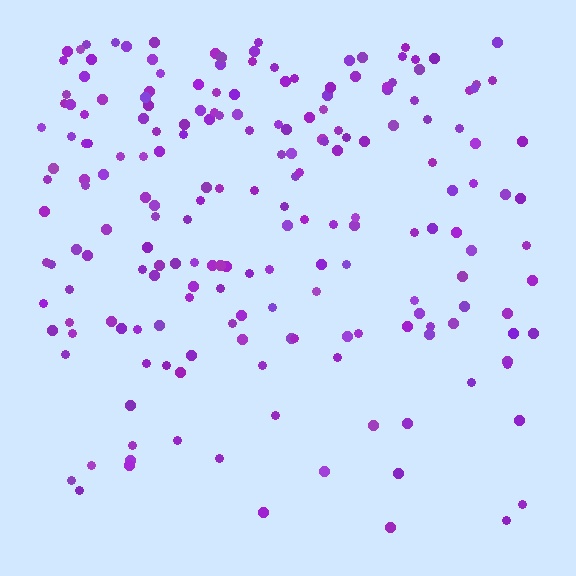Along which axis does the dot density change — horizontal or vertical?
Vertical.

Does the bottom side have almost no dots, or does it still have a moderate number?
Still a moderate number, just noticeably fewer than the top.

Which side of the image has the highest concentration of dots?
The top.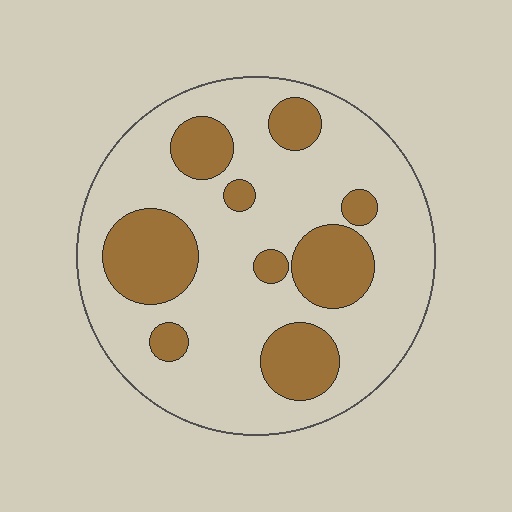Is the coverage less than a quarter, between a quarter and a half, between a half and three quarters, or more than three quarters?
Between a quarter and a half.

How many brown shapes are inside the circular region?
9.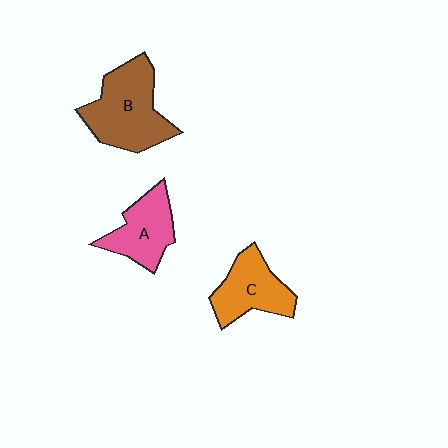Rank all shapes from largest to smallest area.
From largest to smallest: B (brown), C (orange), A (pink).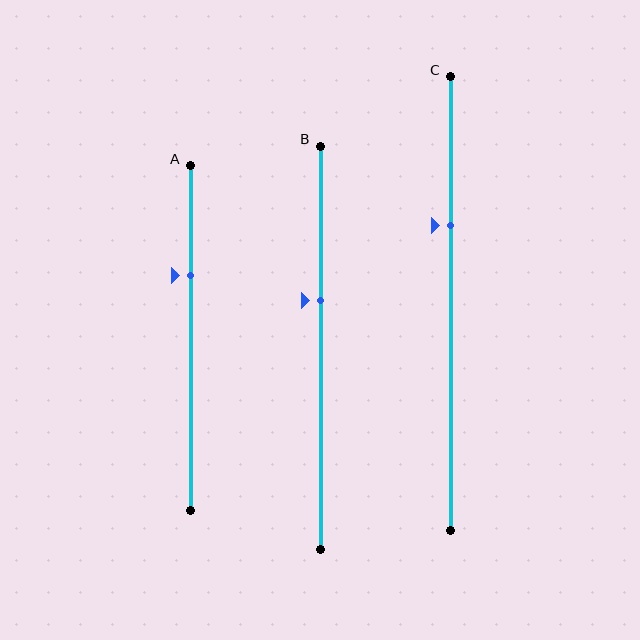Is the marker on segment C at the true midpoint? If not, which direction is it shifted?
No, the marker on segment C is shifted upward by about 17% of the segment length.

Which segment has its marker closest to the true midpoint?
Segment B has its marker closest to the true midpoint.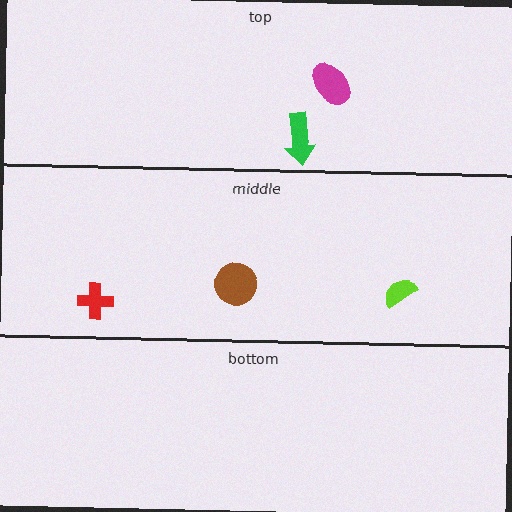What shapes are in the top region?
The magenta ellipse, the green arrow.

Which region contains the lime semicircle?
The middle region.